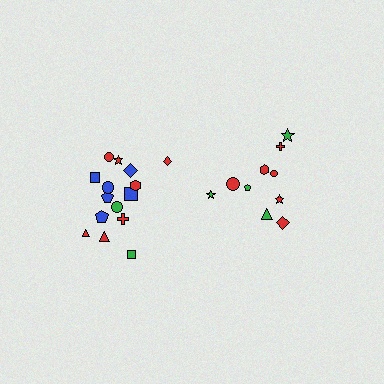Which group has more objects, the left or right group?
The left group.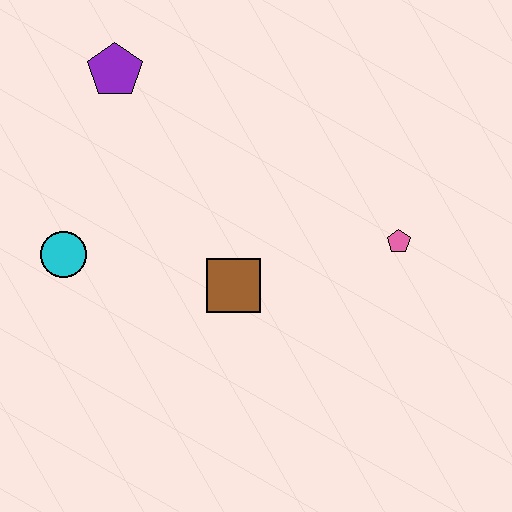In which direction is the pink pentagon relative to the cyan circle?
The pink pentagon is to the right of the cyan circle.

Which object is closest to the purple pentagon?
The cyan circle is closest to the purple pentagon.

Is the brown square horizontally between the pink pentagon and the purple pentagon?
Yes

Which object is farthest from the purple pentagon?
The pink pentagon is farthest from the purple pentagon.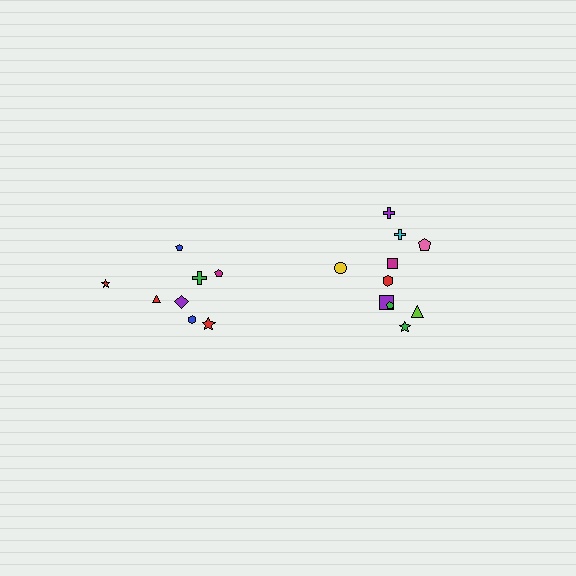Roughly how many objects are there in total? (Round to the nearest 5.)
Roughly 20 objects in total.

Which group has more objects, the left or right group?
The right group.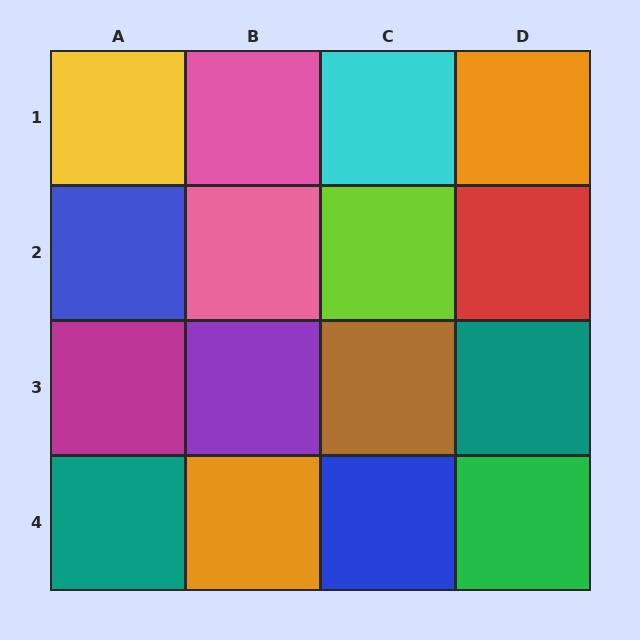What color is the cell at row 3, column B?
Purple.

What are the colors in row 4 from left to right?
Teal, orange, blue, green.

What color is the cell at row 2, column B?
Pink.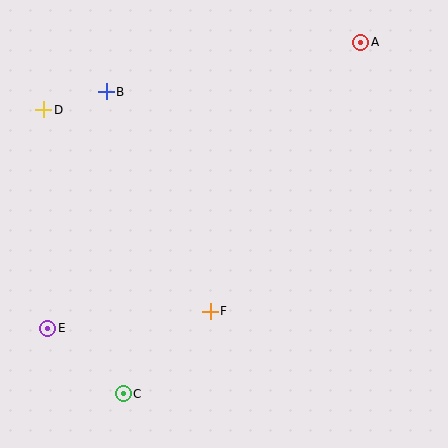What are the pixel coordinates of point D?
Point D is at (44, 110).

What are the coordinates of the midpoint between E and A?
The midpoint between E and A is at (204, 185).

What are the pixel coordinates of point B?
Point B is at (106, 92).